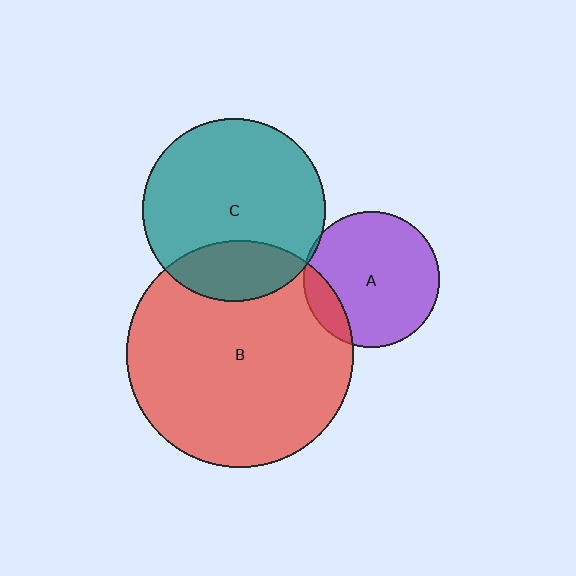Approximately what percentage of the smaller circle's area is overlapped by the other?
Approximately 15%.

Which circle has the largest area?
Circle B (red).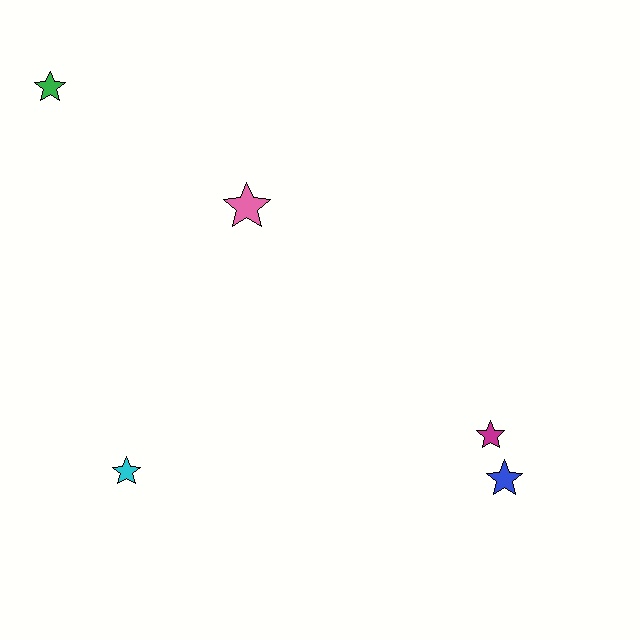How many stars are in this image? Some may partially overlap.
There are 5 stars.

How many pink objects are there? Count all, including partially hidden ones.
There is 1 pink object.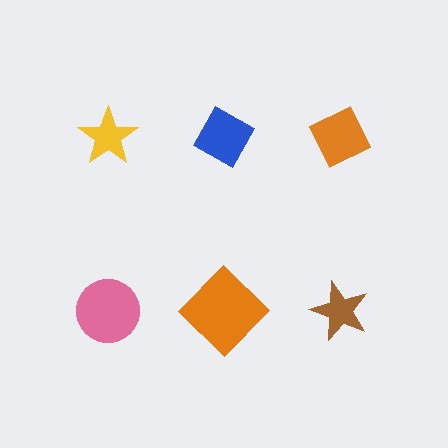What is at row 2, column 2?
An orange diamond.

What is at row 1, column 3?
An orange diamond.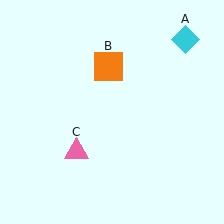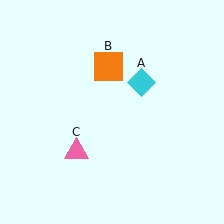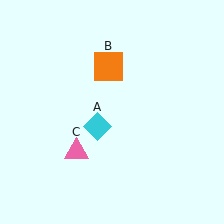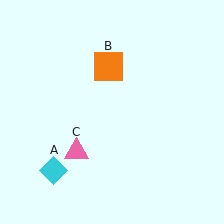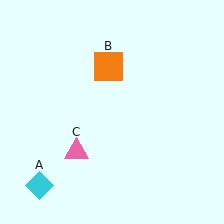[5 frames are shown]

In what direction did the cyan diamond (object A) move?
The cyan diamond (object A) moved down and to the left.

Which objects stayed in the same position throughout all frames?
Orange square (object B) and pink triangle (object C) remained stationary.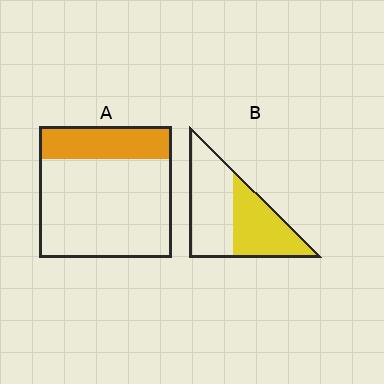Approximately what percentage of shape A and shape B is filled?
A is approximately 25% and B is approximately 45%.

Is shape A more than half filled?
No.